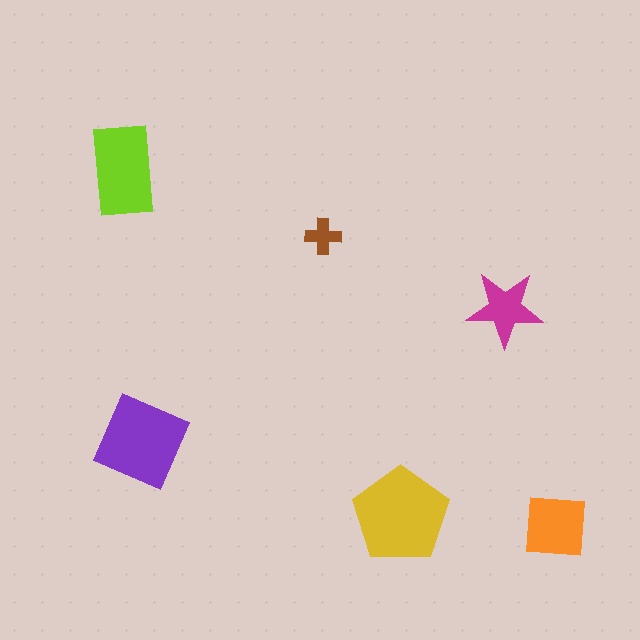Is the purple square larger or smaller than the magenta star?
Larger.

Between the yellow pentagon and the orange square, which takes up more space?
The yellow pentagon.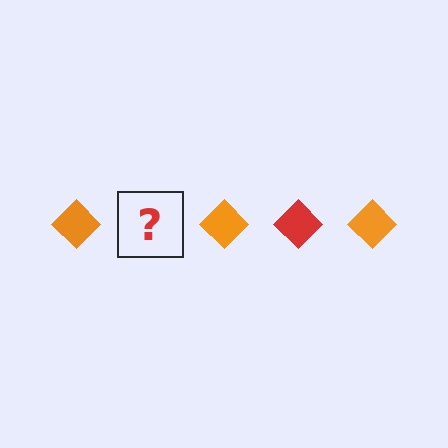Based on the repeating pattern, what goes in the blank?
The blank should be a red diamond.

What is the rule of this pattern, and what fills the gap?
The rule is that the pattern cycles through orange, red diamonds. The gap should be filled with a red diamond.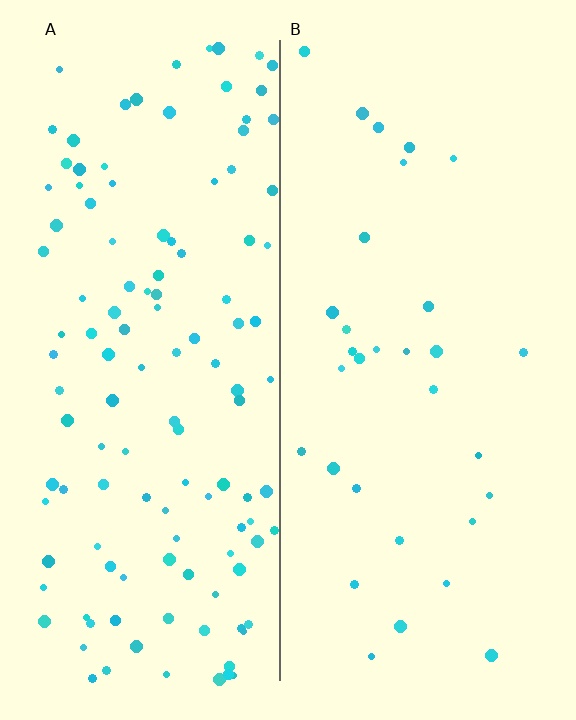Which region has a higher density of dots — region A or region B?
A (the left).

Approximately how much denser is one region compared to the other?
Approximately 3.8× — region A over region B.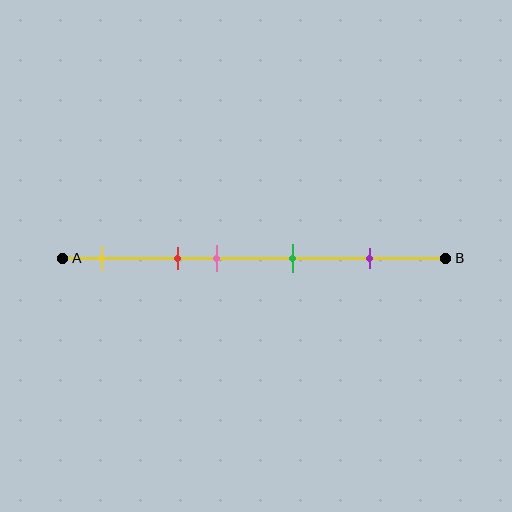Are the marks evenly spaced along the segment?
No, the marks are not evenly spaced.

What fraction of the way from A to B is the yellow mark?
The yellow mark is approximately 10% (0.1) of the way from A to B.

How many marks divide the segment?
There are 5 marks dividing the segment.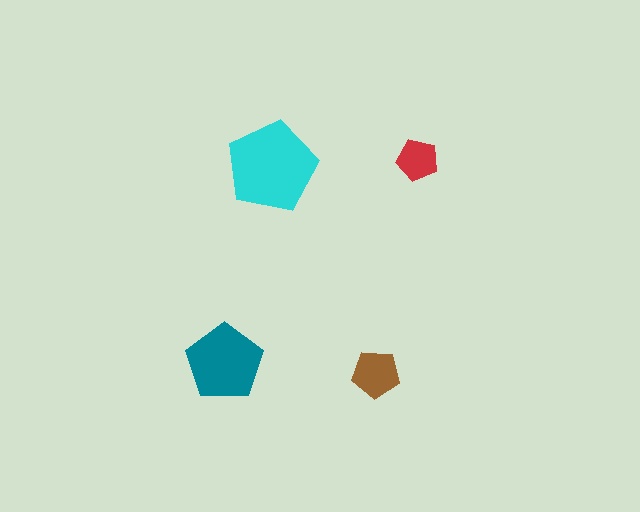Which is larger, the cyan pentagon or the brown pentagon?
The cyan one.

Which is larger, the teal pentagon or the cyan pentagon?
The cyan one.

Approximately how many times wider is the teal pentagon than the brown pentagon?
About 1.5 times wider.